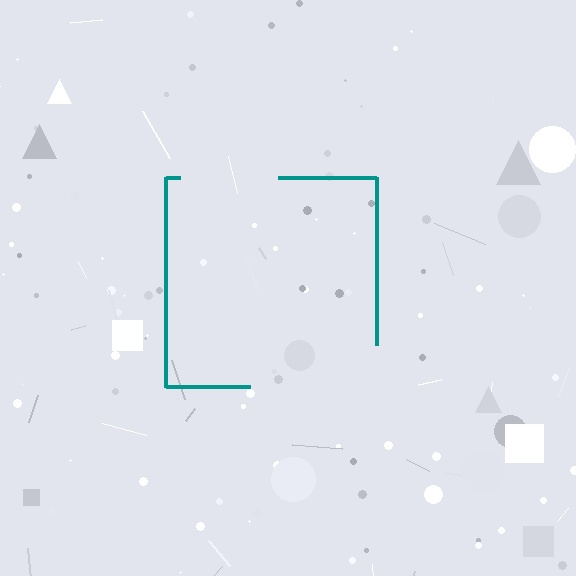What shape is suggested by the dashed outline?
The dashed outline suggests a square.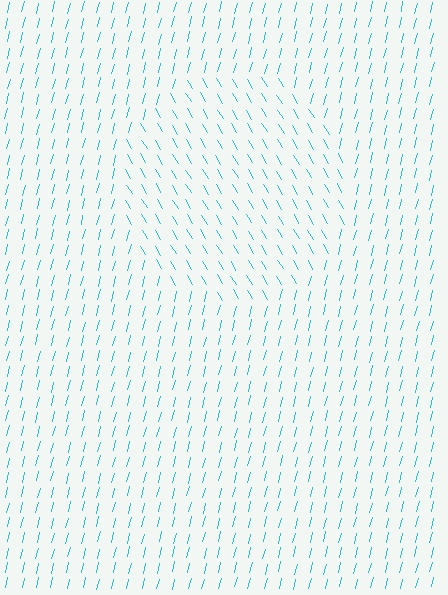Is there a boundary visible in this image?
Yes, there is a texture boundary formed by a change in line orientation.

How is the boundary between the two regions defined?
The boundary is defined purely by a change in line orientation (approximately 45 degrees difference). All lines are the same color and thickness.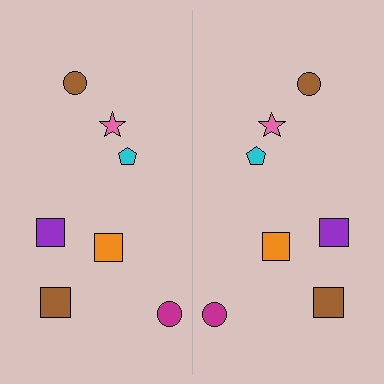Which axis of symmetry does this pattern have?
The pattern has a vertical axis of symmetry running through the center of the image.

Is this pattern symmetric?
Yes, this pattern has bilateral (reflection) symmetry.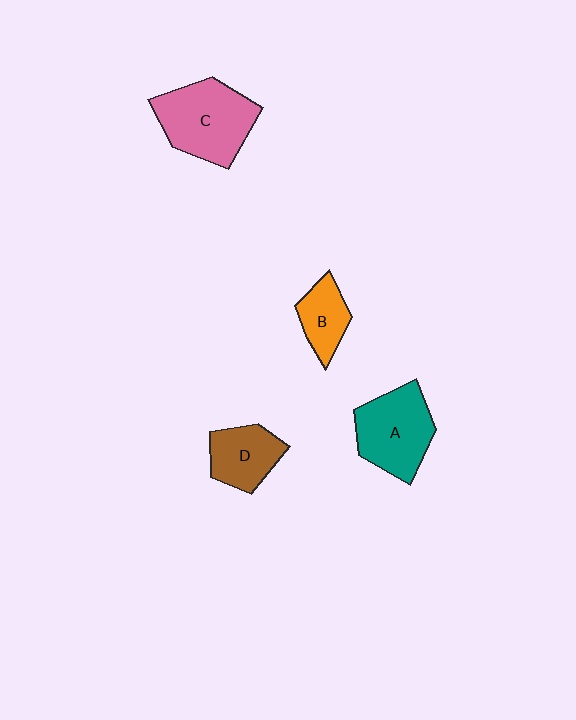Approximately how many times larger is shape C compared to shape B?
Approximately 2.1 times.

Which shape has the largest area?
Shape C (pink).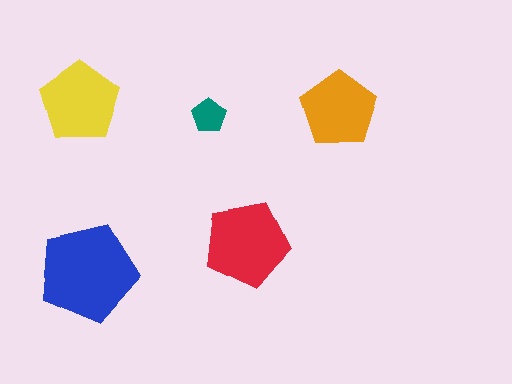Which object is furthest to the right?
The orange pentagon is rightmost.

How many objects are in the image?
There are 5 objects in the image.